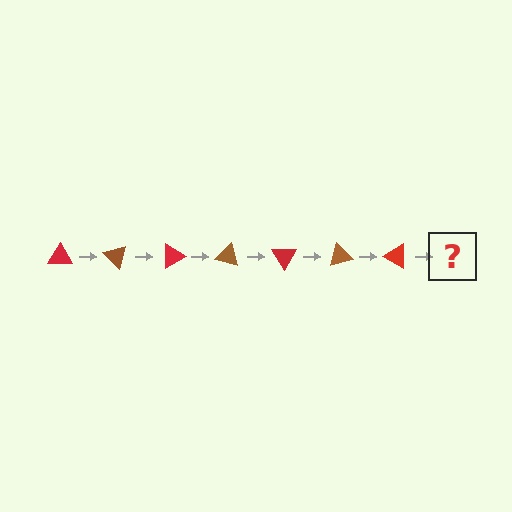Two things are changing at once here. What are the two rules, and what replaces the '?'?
The two rules are that it rotates 45 degrees each step and the color cycles through red and brown. The '?' should be a brown triangle, rotated 315 degrees from the start.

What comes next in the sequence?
The next element should be a brown triangle, rotated 315 degrees from the start.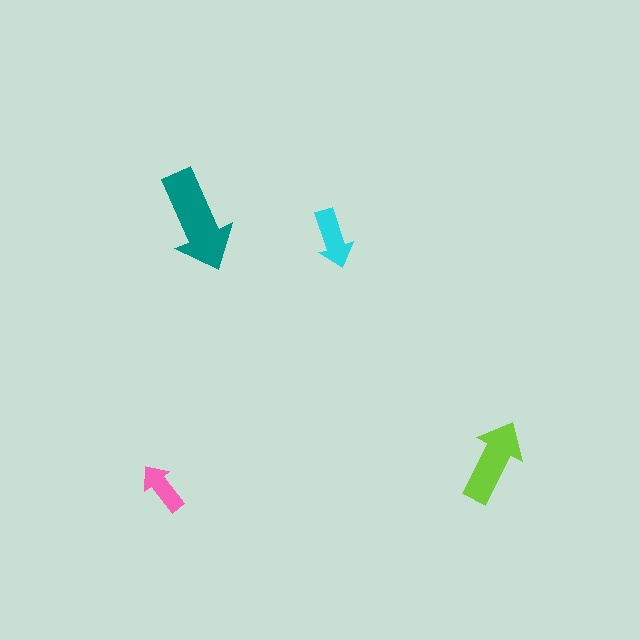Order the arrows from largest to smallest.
the teal one, the lime one, the cyan one, the pink one.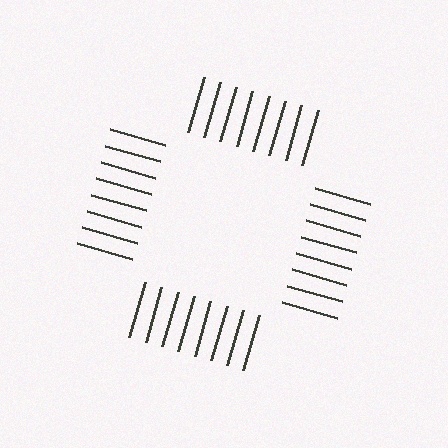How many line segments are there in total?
32 — 8 along each of the 4 edges.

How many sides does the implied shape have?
4 sides — the line-ends trace a square.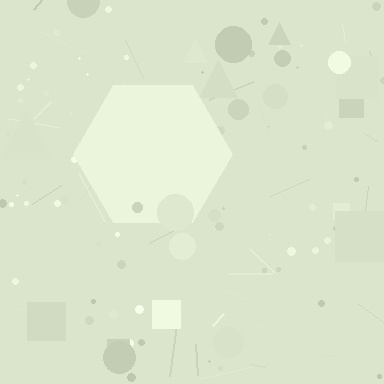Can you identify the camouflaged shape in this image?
The camouflaged shape is a hexagon.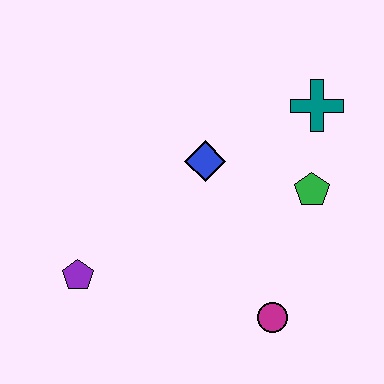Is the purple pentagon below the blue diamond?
Yes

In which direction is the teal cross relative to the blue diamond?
The teal cross is to the right of the blue diamond.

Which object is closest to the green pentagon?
The teal cross is closest to the green pentagon.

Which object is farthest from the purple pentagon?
The teal cross is farthest from the purple pentagon.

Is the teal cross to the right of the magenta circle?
Yes